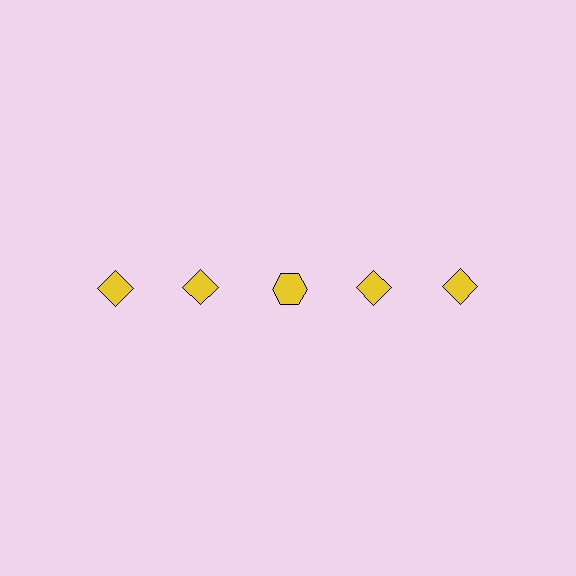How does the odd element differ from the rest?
It has a different shape: hexagon instead of diamond.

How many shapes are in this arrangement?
There are 5 shapes arranged in a grid pattern.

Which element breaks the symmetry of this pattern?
The yellow hexagon in the top row, center column breaks the symmetry. All other shapes are yellow diamonds.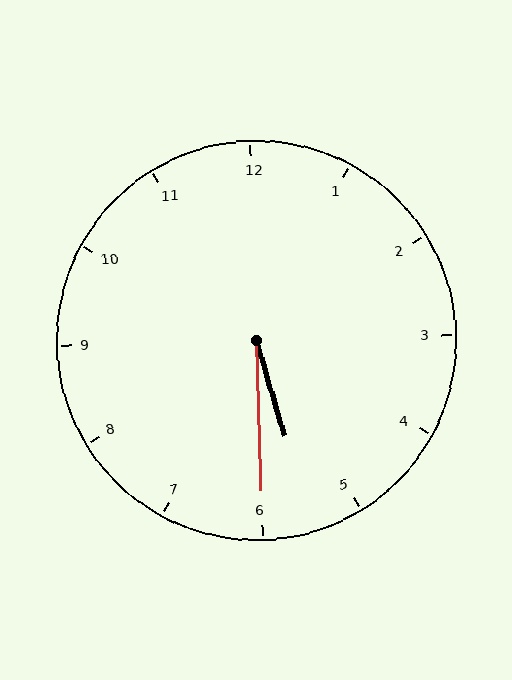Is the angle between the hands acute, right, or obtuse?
It is acute.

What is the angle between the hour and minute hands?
Approximately 15 degrees.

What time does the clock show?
5:30.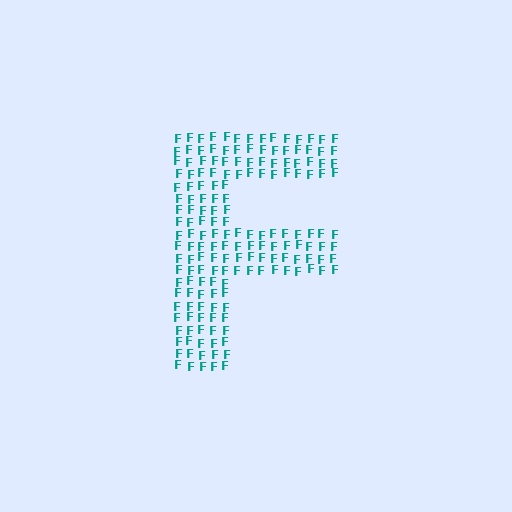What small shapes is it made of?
It is made of small letter F's.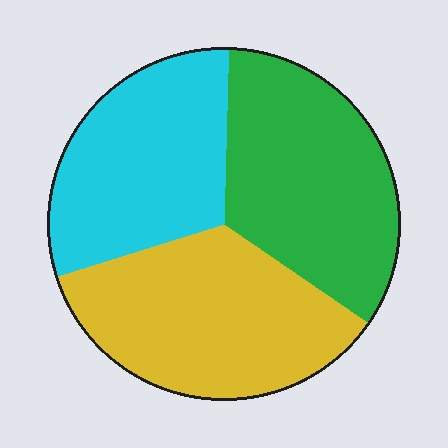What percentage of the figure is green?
Green covers 34% of the figure.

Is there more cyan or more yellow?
Yellow.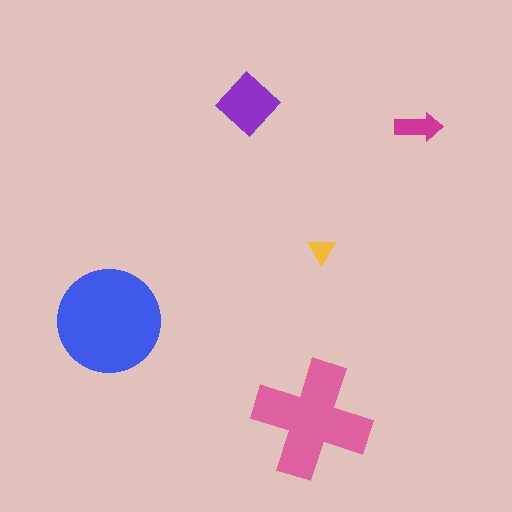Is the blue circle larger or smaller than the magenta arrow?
Larger.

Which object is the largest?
The blue circle.